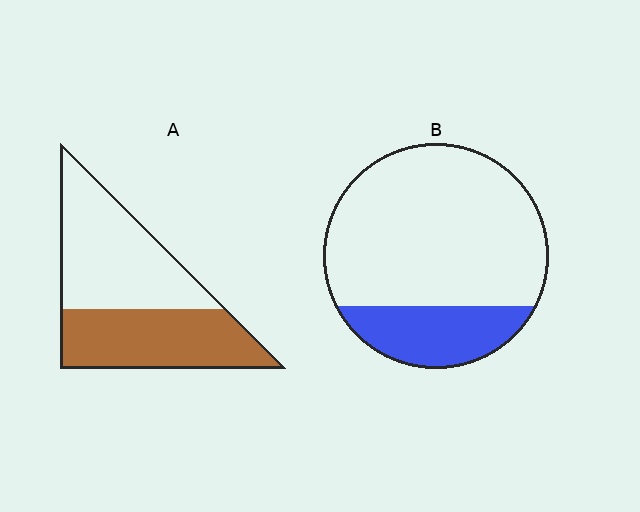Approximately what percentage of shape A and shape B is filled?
A is approximately 45% and B is approximately 25%.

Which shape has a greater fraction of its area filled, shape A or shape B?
Shape A.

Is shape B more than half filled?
No.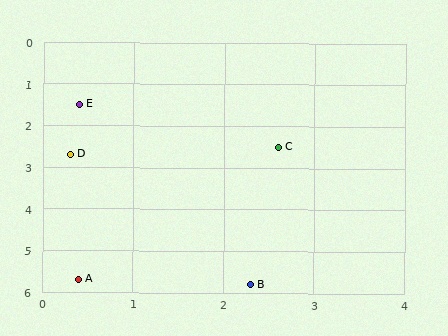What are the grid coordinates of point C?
Point C is at approximately (2.6, 2.5).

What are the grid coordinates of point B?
Point B is at approximately (2.3, 5.8).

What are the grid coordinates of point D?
Point D is at approximately (0.3, 2.7).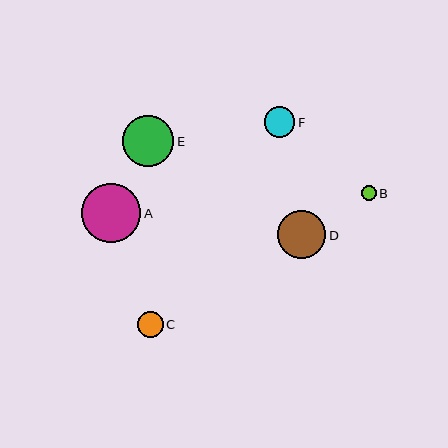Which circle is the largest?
Circle A is the largest with a size of approximately 59 pixels.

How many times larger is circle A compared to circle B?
Circle A is approximately 3.9 times the size of circle B.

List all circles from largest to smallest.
From largest to smallest: A, E, D, F, C, B.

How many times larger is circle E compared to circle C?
Circle E is approximately 2.0 times the size of circle C.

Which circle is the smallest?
Circle B is the smallest with a size of approximately 15 pixels.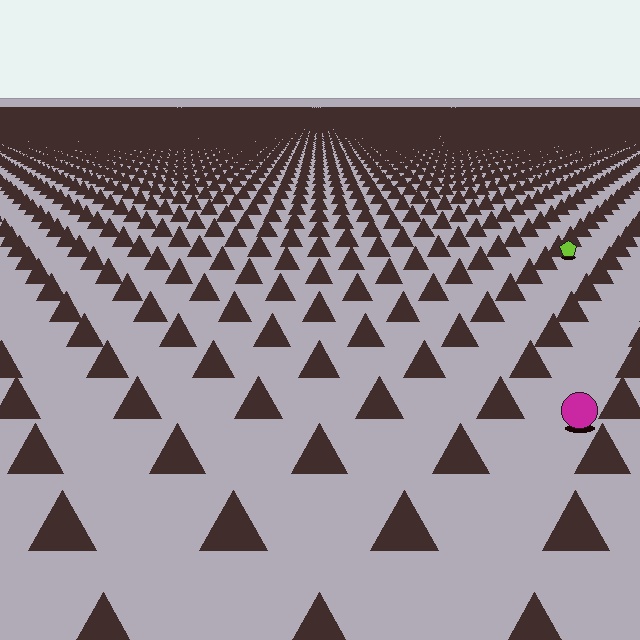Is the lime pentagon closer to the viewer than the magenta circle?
No. The magenta circle is closer — you can tell from the texture gradient: the ground texture is coarser near it.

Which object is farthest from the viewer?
The lime pentagon is farthest from the viewer. It appears smaller and the ground texture around it is denser.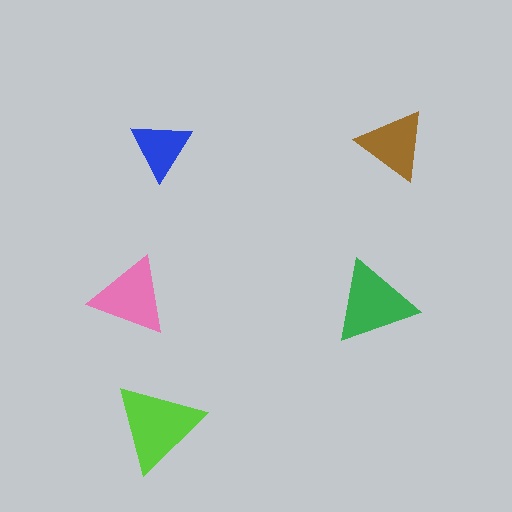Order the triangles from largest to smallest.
the lime one, the green one, the pink one, the brown one, the blue one.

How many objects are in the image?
There are 5 objects in the image.